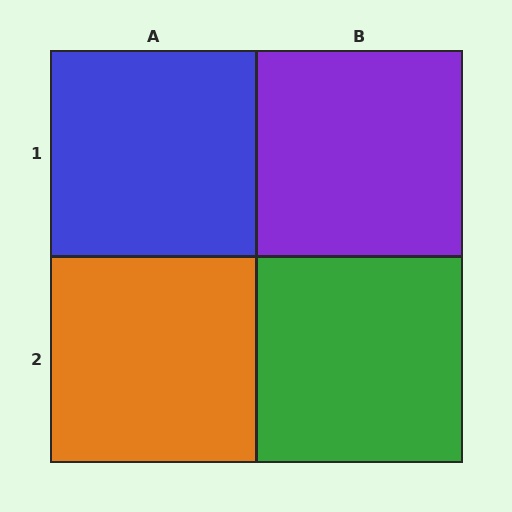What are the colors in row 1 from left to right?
Blue, purple.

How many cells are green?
1 cell is green.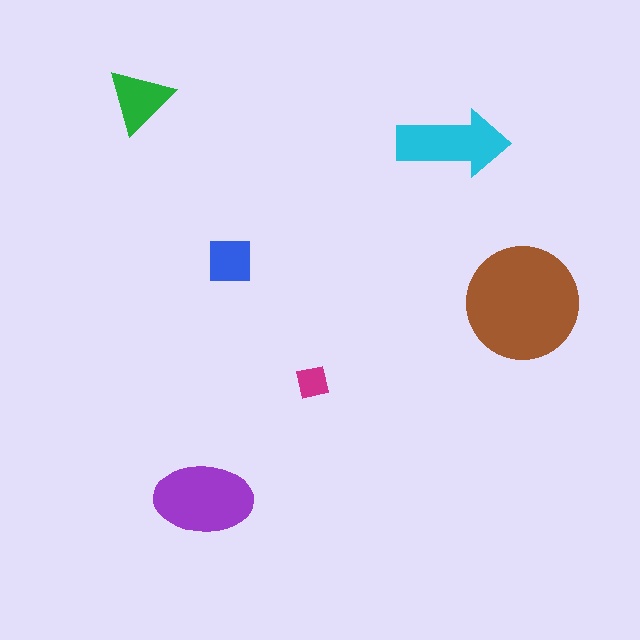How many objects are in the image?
There are 6 objects in the image.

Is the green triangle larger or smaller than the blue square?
Larger.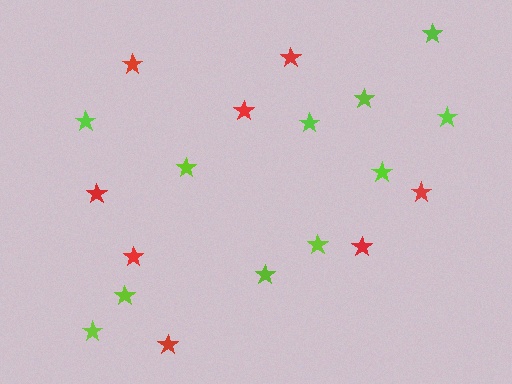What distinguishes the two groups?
There are 2 groups: one group of lime stars (11) and one group of red stars (8).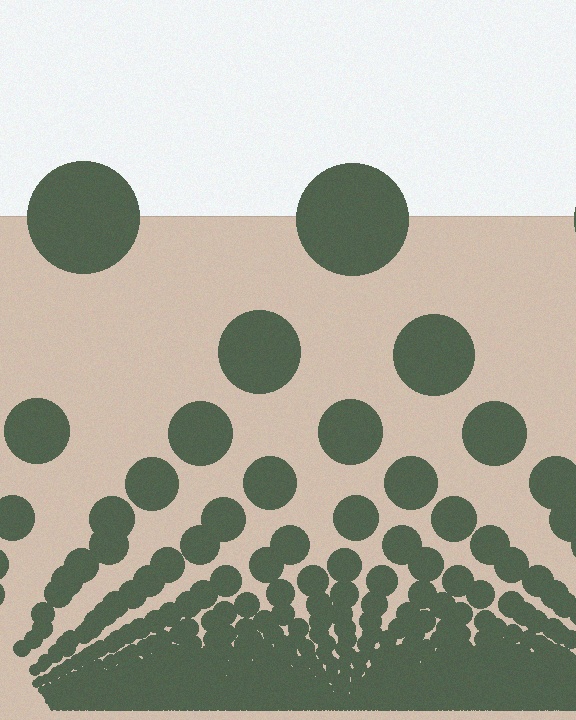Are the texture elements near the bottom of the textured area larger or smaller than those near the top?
Smaller. The gradient is inverted — elements near the bottom are smaller and denser.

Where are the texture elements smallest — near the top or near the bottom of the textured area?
Near the bottom.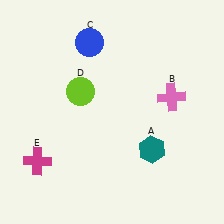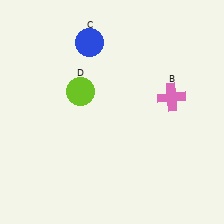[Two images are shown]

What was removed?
The magenta cross (E), the teal hexagon (A) were removed in Image 2.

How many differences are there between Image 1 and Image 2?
There are 2 differences between the two images.